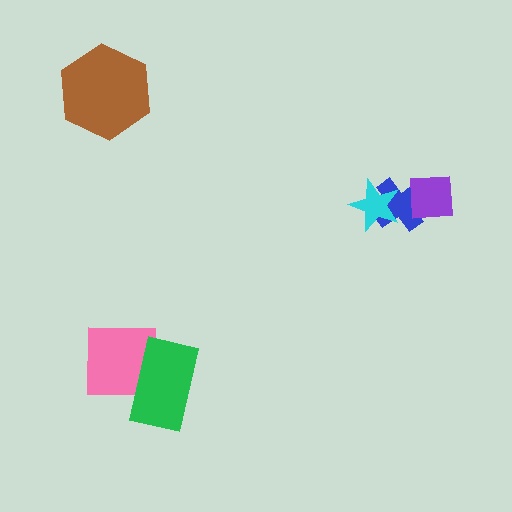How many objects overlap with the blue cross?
2 objects overlap with the blue cross.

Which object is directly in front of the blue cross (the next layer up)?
The cyan star is directly in front of the blue cross.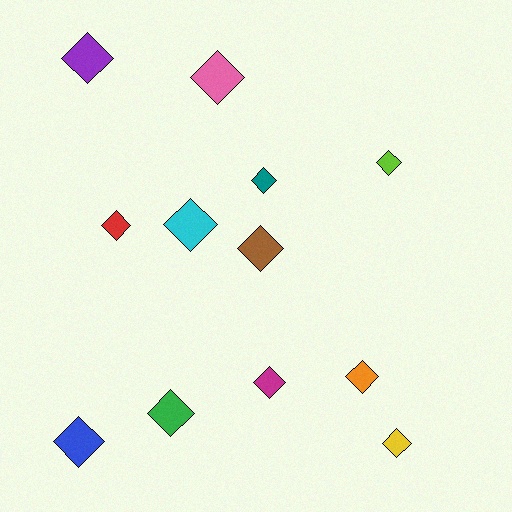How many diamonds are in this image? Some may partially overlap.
There are 12 diamonds.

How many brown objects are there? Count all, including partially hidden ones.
There is 1 brown object.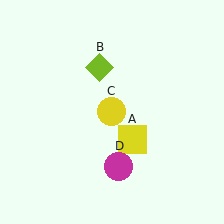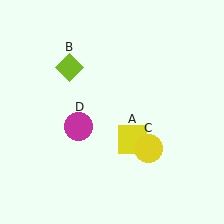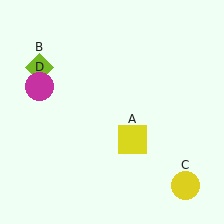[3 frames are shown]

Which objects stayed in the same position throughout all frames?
Yellow square (object A) remained stationary.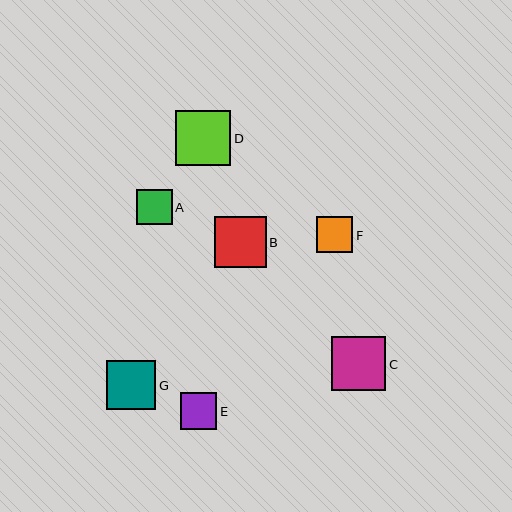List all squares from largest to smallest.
From largest to smallest: D, C, B, G, E, F, A.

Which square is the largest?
Square D is the largest with a size of approximately 55 pixels.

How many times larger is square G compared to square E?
Square G is approximately 1.4 times the size of square E.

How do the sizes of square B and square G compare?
Square B and square G are approximately the same size.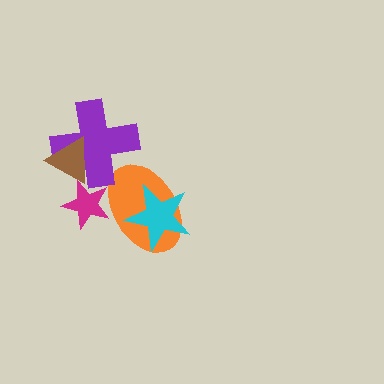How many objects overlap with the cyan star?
1 object overlaps with the cyan star.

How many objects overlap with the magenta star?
3 objects overlap with the magenta star.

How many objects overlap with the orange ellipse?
3 objects overlap with the orange ellipse.